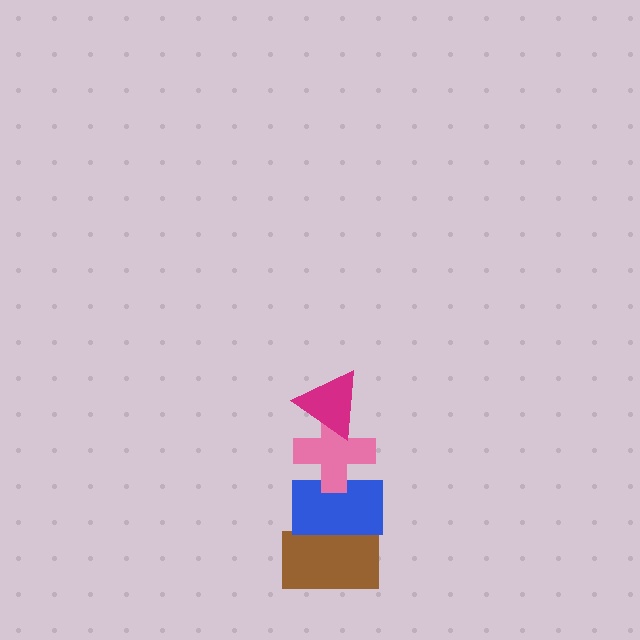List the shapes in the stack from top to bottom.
From top to bottom: the magenta triangle, the pink cross, the blue rectangle, the brown rectangle.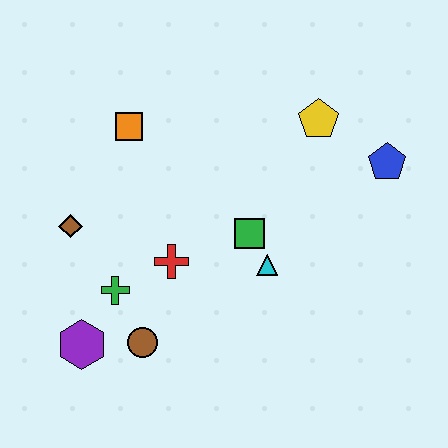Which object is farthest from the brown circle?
The blue pentagon is farthest from the brown circle.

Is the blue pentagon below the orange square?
Yes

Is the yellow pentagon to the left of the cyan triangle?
No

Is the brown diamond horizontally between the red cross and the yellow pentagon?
No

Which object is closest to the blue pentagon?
The yellow pentagon is closest to the blue pentagon.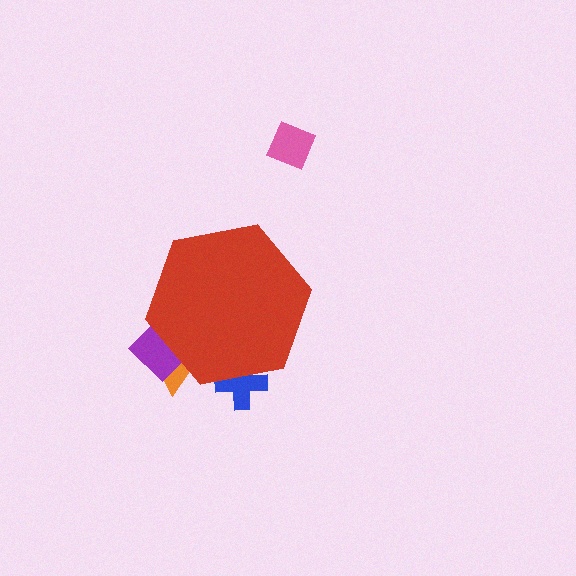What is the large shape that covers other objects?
A red hexagon.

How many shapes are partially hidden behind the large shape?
3 shapes are partially hidden.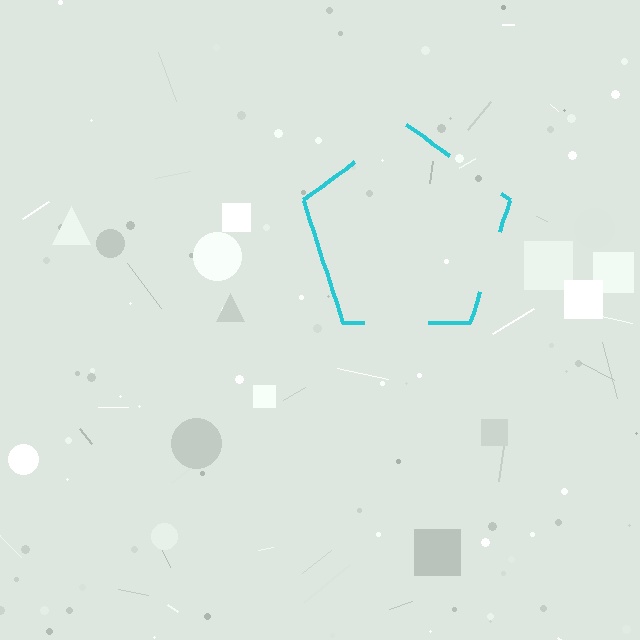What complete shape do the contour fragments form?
The contour fragments form a pentagon.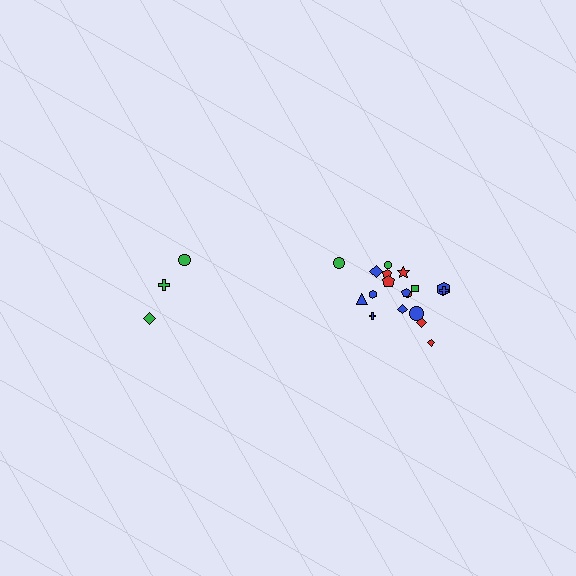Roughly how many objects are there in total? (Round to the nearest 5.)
Roughly 20 objects in total.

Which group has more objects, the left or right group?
The right group.